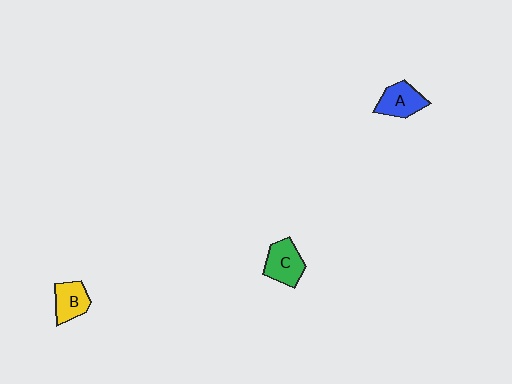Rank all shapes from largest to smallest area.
From largest to smallest: C (green), A (blue), B (yellow).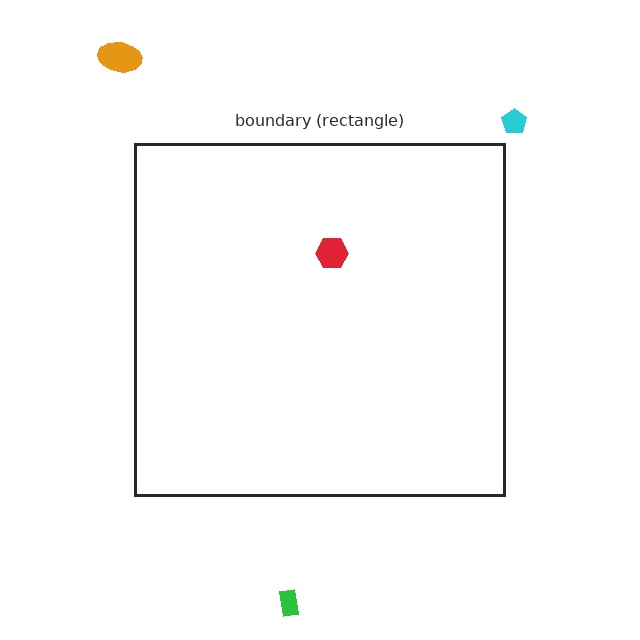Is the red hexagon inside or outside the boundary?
Inside.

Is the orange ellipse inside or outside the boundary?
Outside.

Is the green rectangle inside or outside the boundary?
Outside.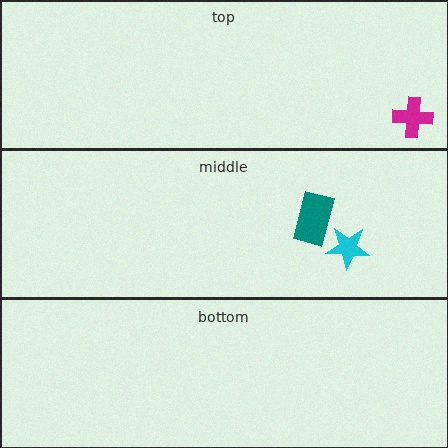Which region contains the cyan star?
The middle region.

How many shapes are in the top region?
1.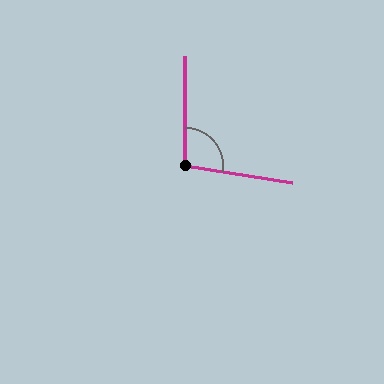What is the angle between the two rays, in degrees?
Approximately 99 degrees.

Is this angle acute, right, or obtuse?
It is obtuse.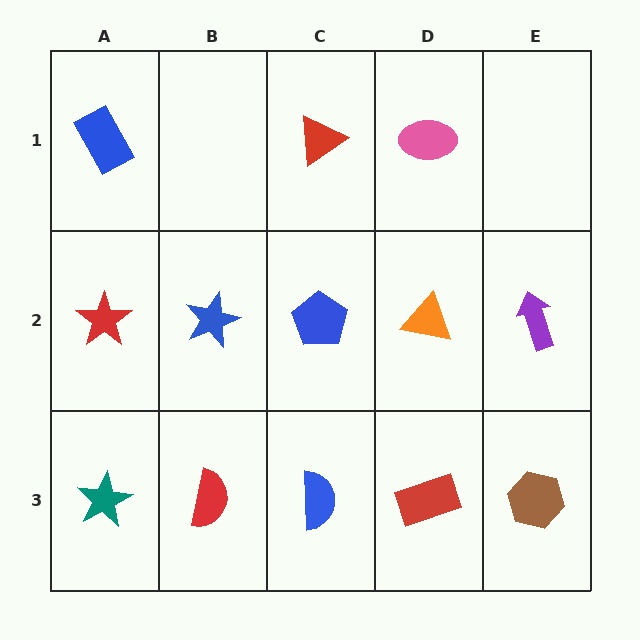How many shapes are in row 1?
3 shapes.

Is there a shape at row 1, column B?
No, that cell is empty.